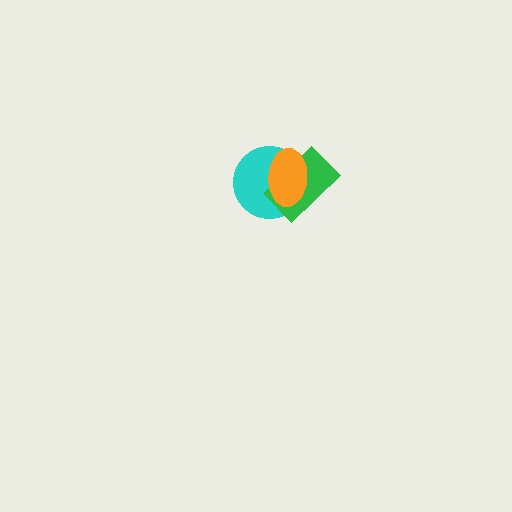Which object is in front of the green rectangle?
The orange ellipse is in front of the green rectangle.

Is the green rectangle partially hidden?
Yes, it is partially covered by another shape.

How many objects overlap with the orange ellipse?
2 objects overlap with the orange ellipse.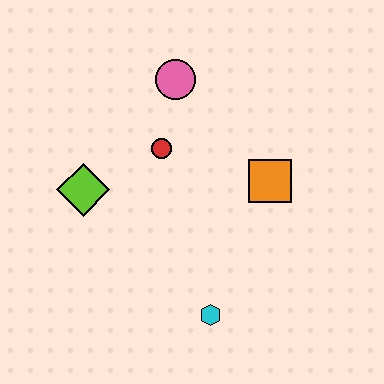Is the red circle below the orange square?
No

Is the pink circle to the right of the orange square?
No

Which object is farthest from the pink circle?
The cyan hexagon is farthest from the pink circle.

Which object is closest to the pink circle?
The red circle is closest to the pink circle.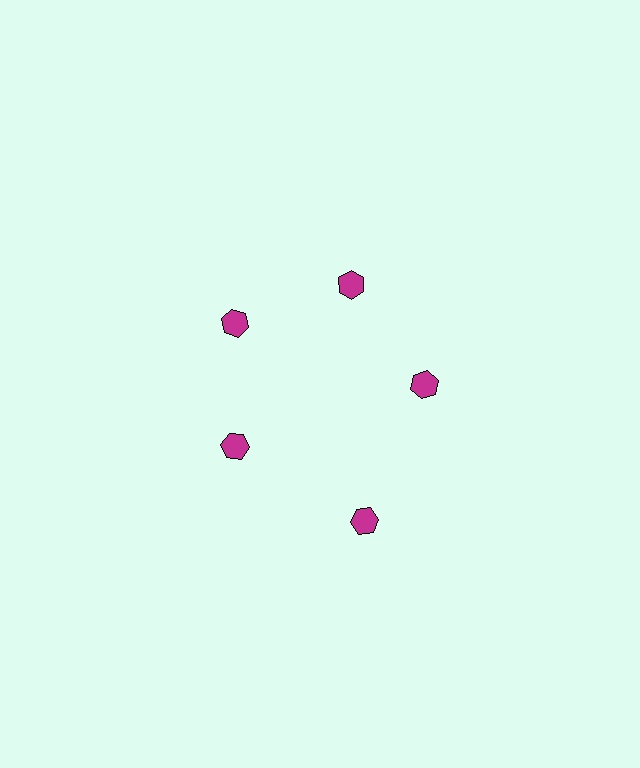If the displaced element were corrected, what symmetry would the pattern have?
It would have 5-fold rotational symmetry — the pattern would map onto itself every 72 degrees.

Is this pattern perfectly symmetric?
No. The 5 magenta hexagons are arranged in a ring, but one element near the 5 o'clock position is pushed outward from the center, breaking the 5-fold rotational symmetry.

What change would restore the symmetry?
The symmetry would be restored by moving it inward, back onto the ring so that all 5 hexagons sit at equal angles and equal distance from the center.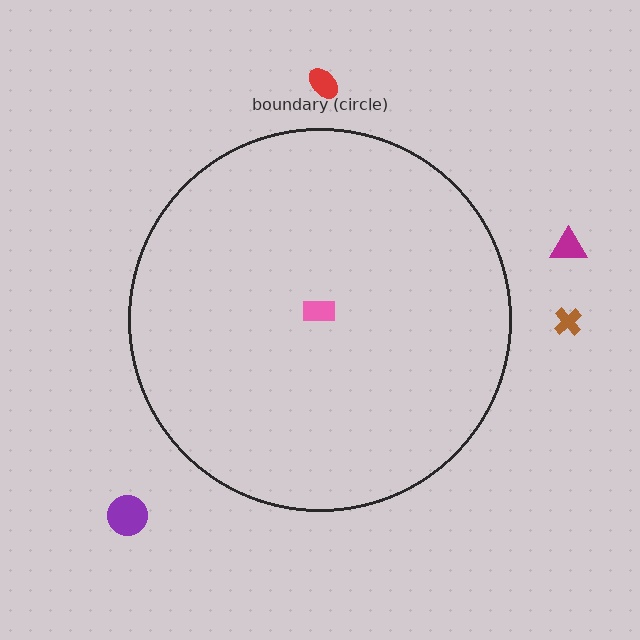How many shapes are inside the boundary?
1 inside, 4 outside.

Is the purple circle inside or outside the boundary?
Outside.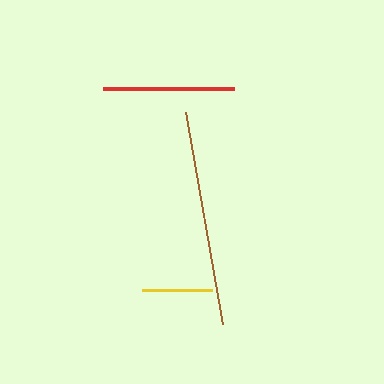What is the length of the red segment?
The red segment is approximately 130 pixels long.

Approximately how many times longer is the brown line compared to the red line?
The brown line is approximately 1.7 times the length of the red line.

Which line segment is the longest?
The brown line is the longest at approximately 216 pixels.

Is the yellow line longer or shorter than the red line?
The red line is longer than the yellow line.